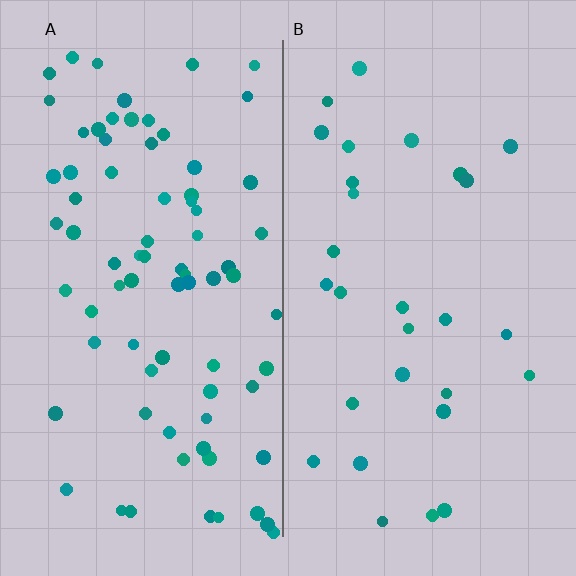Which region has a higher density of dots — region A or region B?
A (the left).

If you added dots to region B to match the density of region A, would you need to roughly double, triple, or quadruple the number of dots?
Approximately triple.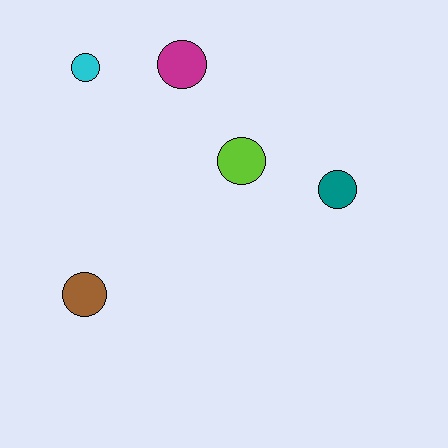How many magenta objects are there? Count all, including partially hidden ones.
There is 1 magenta object.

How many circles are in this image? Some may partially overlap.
There are 5 circles.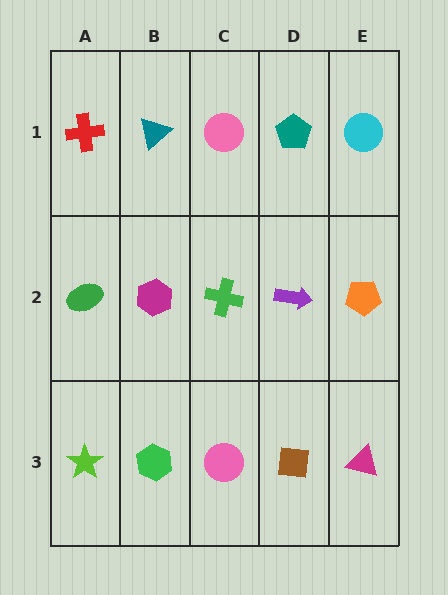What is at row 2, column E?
An orange pentagon.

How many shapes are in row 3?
5 shapes.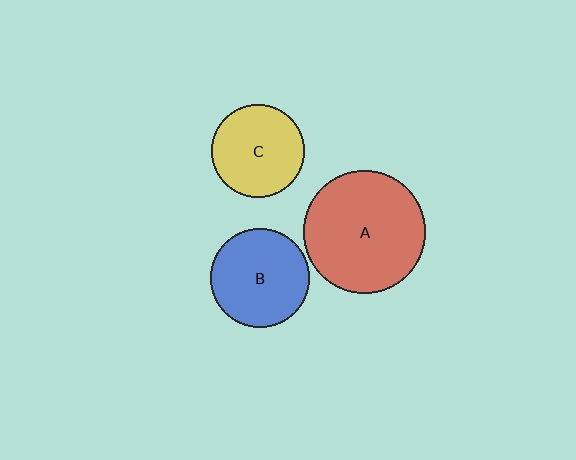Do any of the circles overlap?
No, none of the circles overlap.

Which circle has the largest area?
Circle A (red).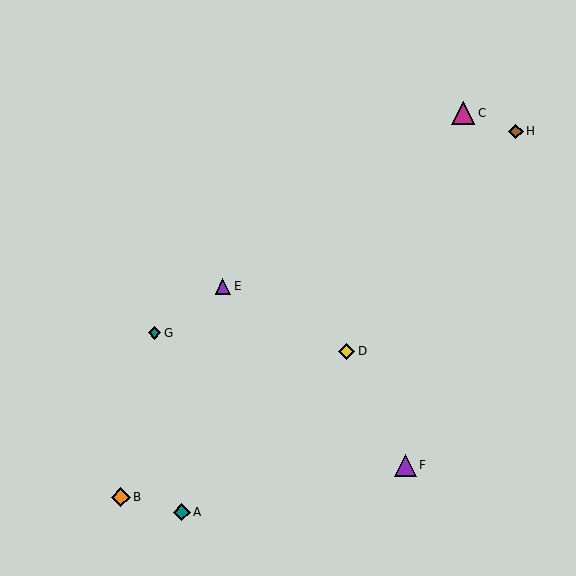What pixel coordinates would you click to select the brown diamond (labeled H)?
Click at (516, 131) to select the brown diamond H.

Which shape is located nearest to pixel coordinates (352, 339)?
The yellow diamond (labeled D) at (347, 351) is nearest to that location.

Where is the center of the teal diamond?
The center of the teal diamond is at (182, 512).